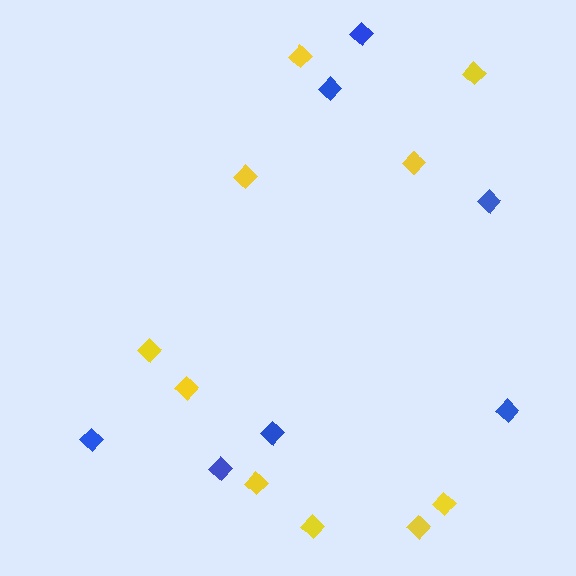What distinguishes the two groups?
There are 2 groups: one group of yellow diamonds (10) and one group of blue diamonds (7).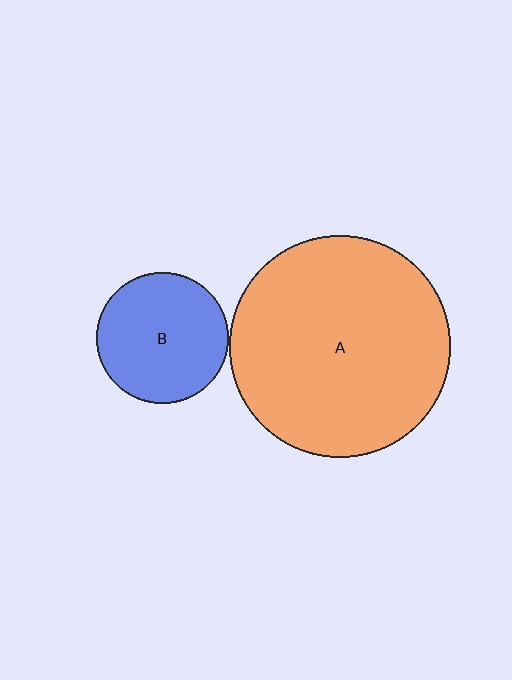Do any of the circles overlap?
No, none of the circles overlap.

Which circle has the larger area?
Circle A (orange).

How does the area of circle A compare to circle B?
Approximately 2.8 times.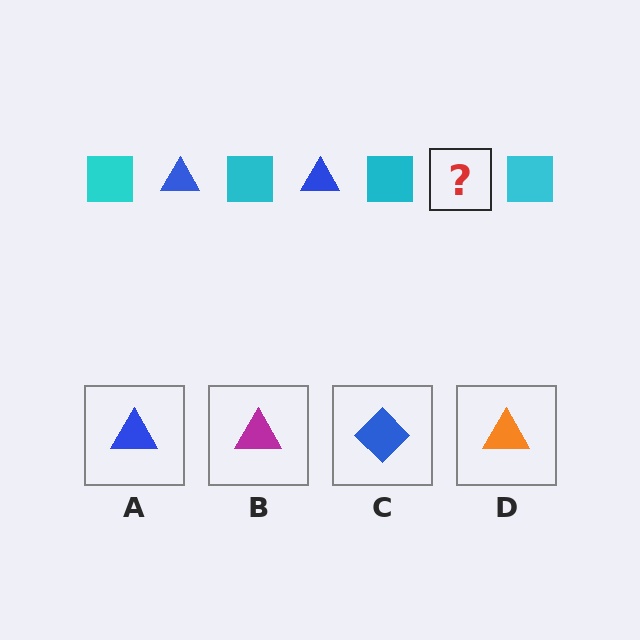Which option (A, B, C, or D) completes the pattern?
A.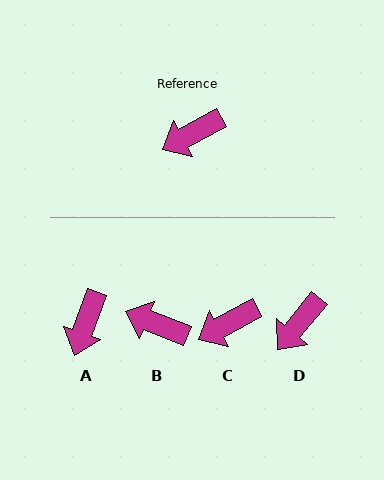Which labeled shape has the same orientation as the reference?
C.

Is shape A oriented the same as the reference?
No, it is off by about 41 degrees.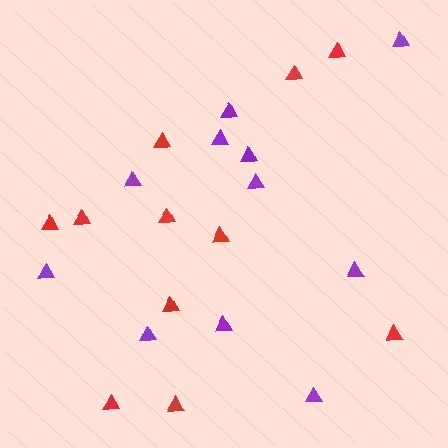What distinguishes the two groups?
There are 2 groups: one group of red triangles (11) and one group of purple triangles (11).